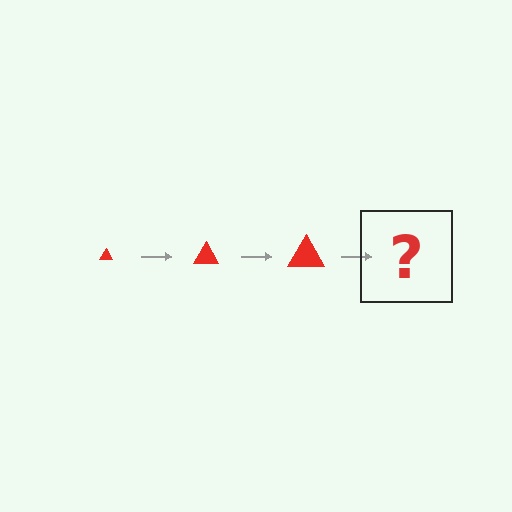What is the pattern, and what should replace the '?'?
The pattern is that the triangle gets progressively larger each step. The '?' should be a red triangle, larger than the previous one.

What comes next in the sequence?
The next element should be a red triangle, larger than the previous one.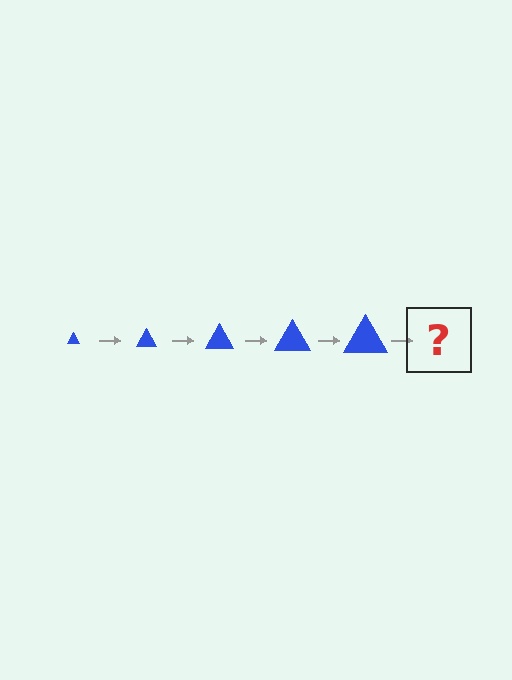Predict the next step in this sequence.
The next step is a blue triangle, larger than the previous one.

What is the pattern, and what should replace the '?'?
The pattern is that the triangle gets progressively larger each step. The '?' should be a blue triangle, larger than the previous one.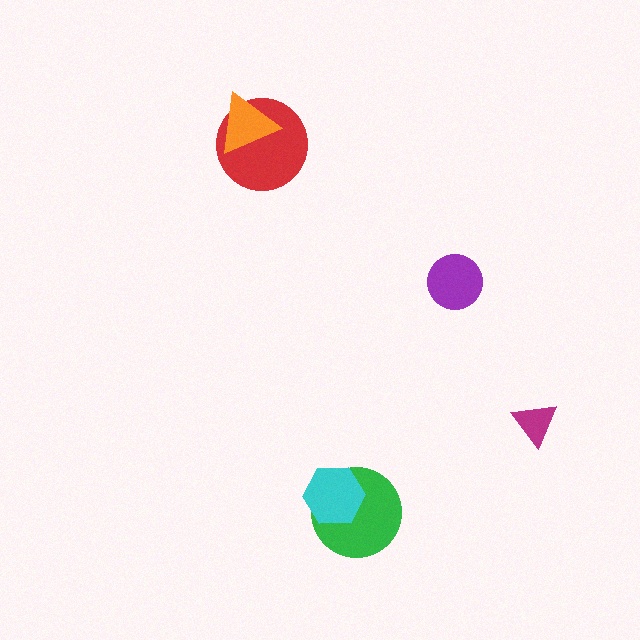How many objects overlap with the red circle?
1 object overlaps with the red circle.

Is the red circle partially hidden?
Yes, it is partially covered by another shape.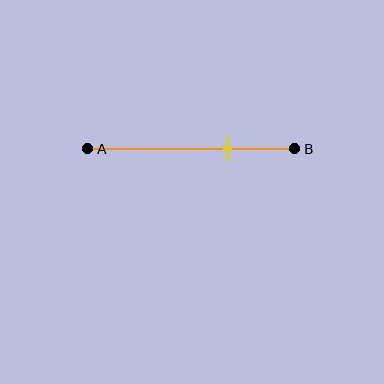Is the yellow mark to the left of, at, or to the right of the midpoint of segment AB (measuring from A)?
The yellow mark is to the right of the midpoint of segment AB.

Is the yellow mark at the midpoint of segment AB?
No, the mark is at about 70% from A, not at the 50% midpoint.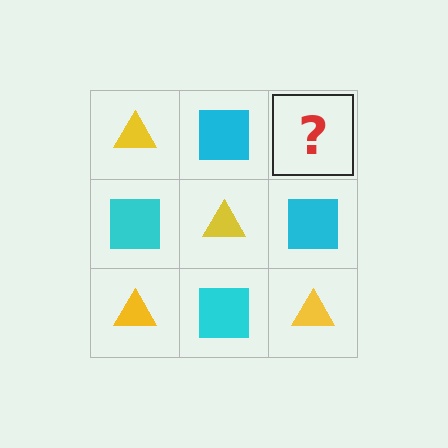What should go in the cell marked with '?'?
The missing cell should contain a yellow triangle.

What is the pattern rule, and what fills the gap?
The rule is that it alternates yellow triangle and cyan square in a checkerboard pattern. The gap should be filled with a yellow triangle.